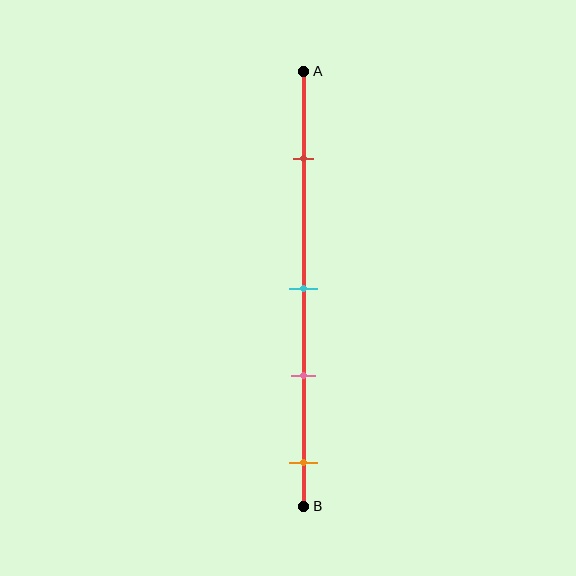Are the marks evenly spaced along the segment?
No, the marks are not evenly spaced.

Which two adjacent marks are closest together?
The cyan and pink marks are the closest adjacent pair.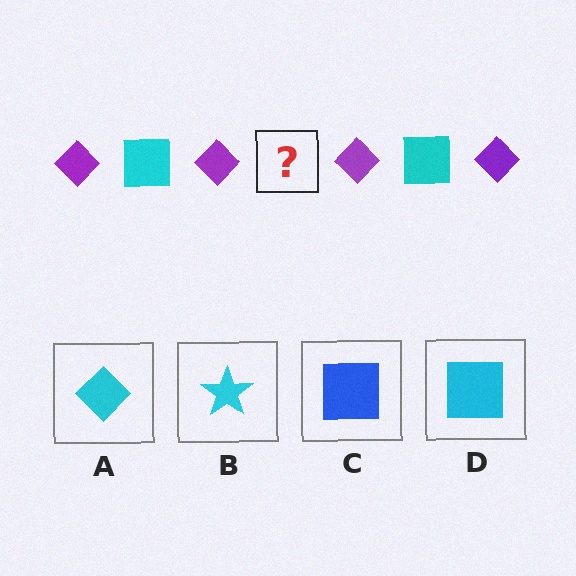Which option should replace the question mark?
Option D.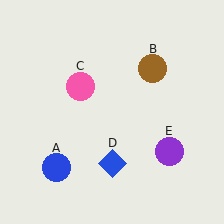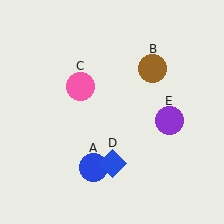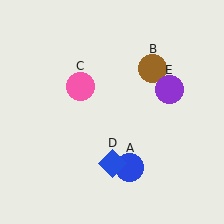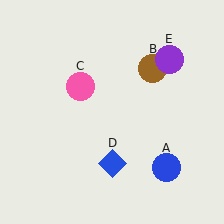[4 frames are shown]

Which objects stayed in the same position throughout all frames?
Brown circle (object B) and pink circle (object C) and blue diamond (object D) remained stationary.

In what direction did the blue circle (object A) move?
The blue circle (object A) moved right.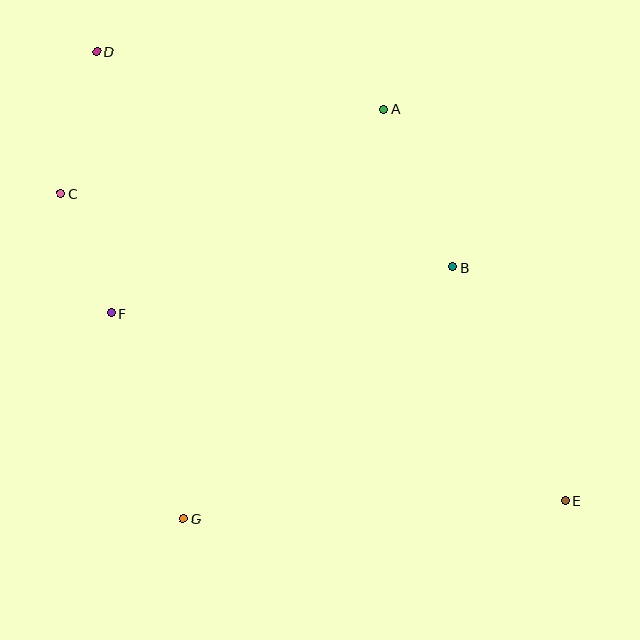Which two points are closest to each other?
Points C and F are closest to each other.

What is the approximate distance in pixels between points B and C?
The distance between B and C is approximately 399 pixels.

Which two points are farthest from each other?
Points D and E are farthest from each other.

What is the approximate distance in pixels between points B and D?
The distance between B and D is approximately 416 pixels.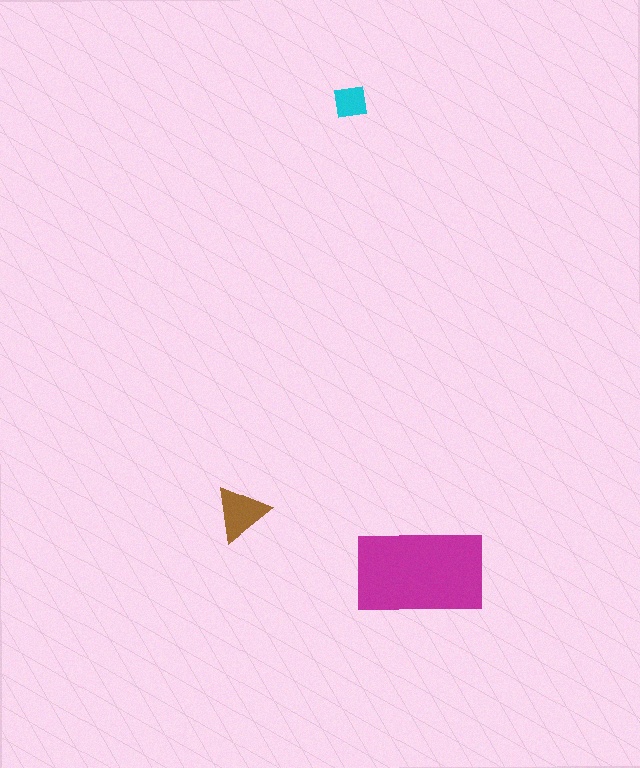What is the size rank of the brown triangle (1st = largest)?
2nd.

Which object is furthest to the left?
The brown triangle is leftmost.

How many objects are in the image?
There are 3 objects in the image.